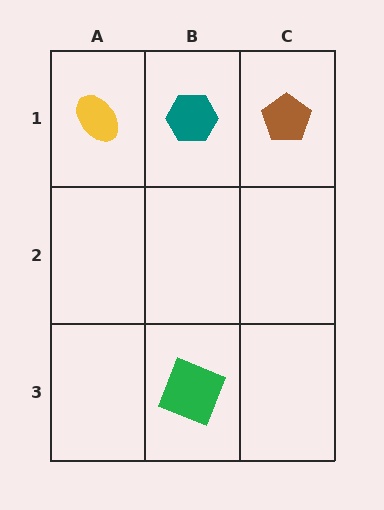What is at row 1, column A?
A yellow ellipse.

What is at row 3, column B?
A green square.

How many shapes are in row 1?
3 shapes.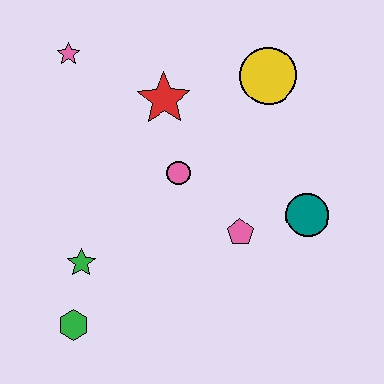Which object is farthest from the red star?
The green hexagon is farthest from the red star.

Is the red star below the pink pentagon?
No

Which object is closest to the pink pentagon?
The teal circle is closest to the pink pentagon.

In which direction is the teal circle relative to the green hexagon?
The teal circle is to the right of the green hexagon.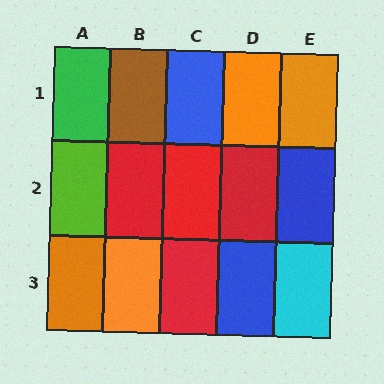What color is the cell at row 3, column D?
Blue.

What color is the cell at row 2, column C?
Red.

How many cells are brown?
1 cell is brown.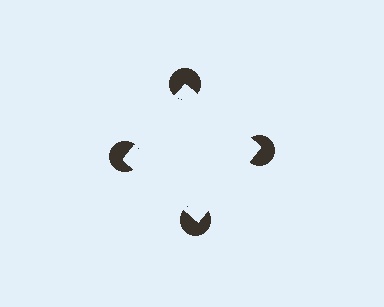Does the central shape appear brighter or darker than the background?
It typically appears slightly brighter than the background, even though no actual brightness change is drawn.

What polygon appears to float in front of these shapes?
An illusory square — its edges are inferred from the aligned wedge cuts in the pac-man discs, not physically drawn.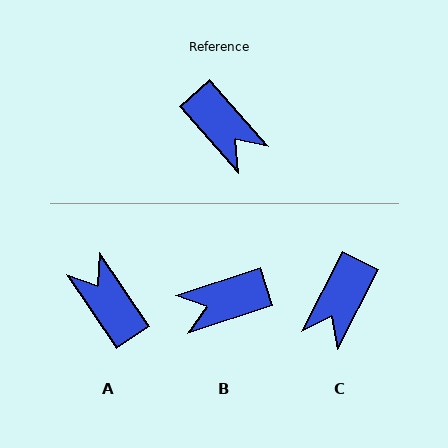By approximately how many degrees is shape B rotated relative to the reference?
Approximately 113 degrees clockwise.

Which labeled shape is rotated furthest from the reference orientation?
A, about 173 degrees away.